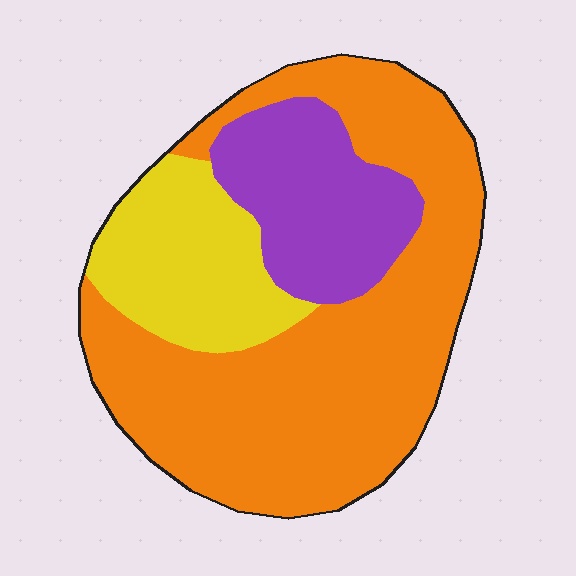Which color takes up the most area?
Orange, at roughly 60%.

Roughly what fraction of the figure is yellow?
Yellow covers 20% of the figure.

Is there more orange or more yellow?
Orange.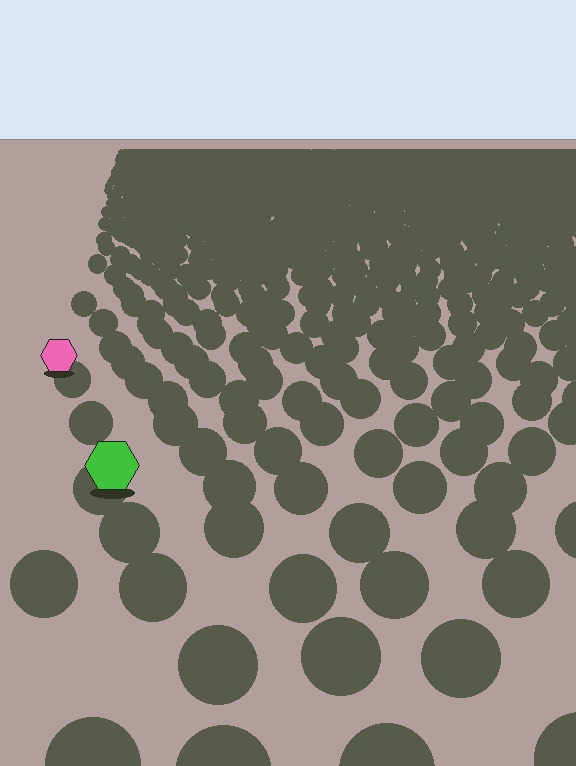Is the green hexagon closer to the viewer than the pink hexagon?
Yes. The green hexagon is closer — you can tell from the texture gradient: the ground texture is coarser near it.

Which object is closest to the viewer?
The green hexagon is closest. The texture marks near it are larger and more spread out.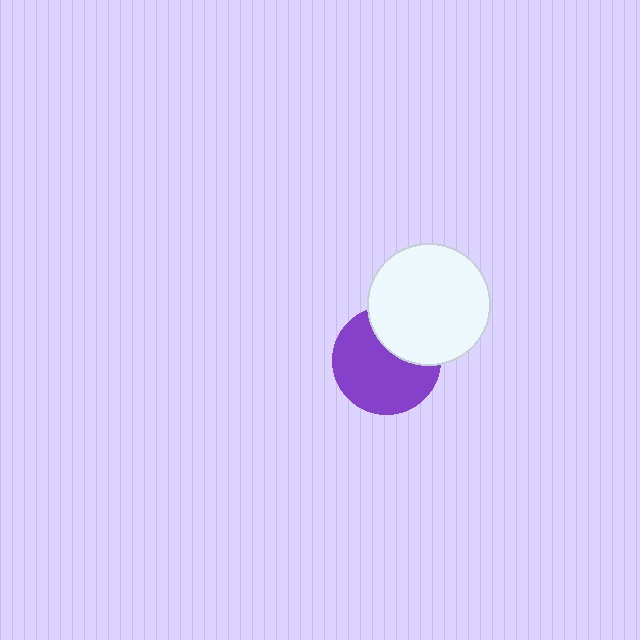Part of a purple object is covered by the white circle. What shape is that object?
It is a circle.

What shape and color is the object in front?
The object in front is a white circle.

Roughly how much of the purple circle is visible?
Most of it is visible (roughly 68%).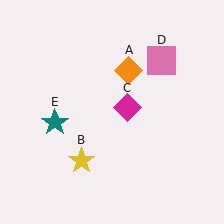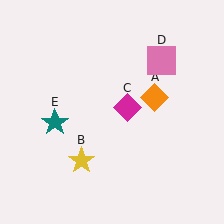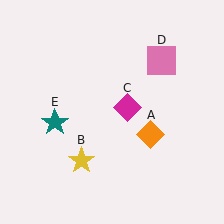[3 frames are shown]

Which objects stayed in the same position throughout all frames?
Yellow star (object B) and magenta diamond (object C) and pink square (object D) and teal star (object E) remained stationary.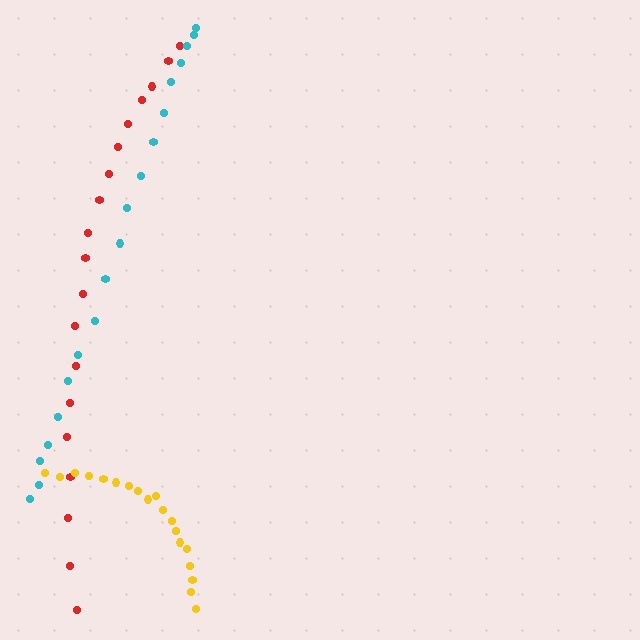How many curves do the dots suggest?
There are 3 distinct paths.